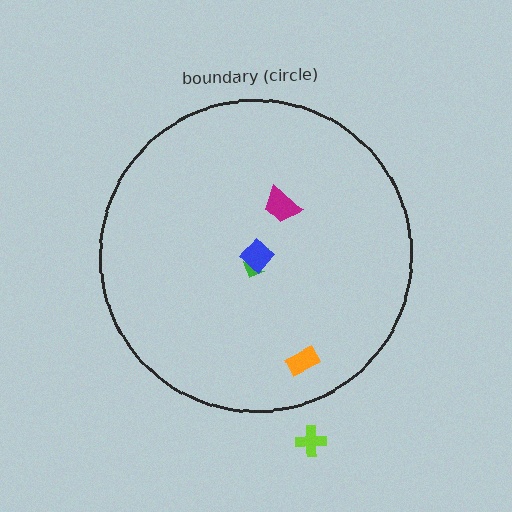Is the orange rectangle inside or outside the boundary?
Inside.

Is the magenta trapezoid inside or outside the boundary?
Inside.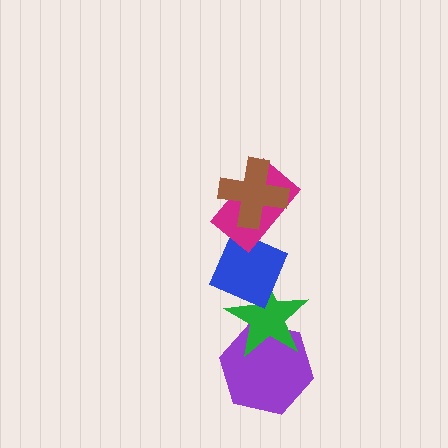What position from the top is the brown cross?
The brown cross is 1st from the top.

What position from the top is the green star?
The green star is 4th from the top.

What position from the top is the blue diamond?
The blue diamond is 3rd from the top.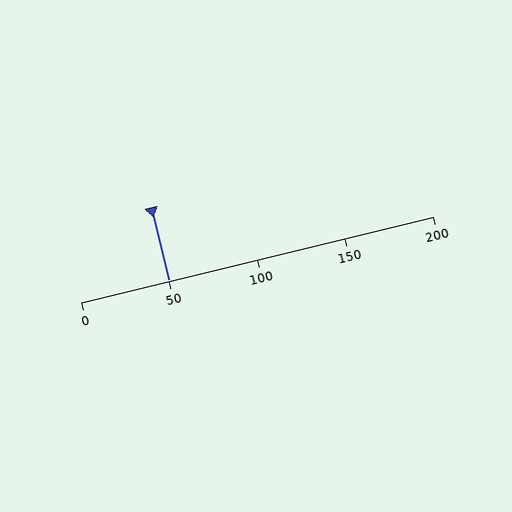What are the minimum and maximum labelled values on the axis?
The axis runs from 0 to 200.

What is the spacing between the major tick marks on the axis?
The major ticks are spaced 50 apart.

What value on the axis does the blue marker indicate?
The marker indicates approximately 50.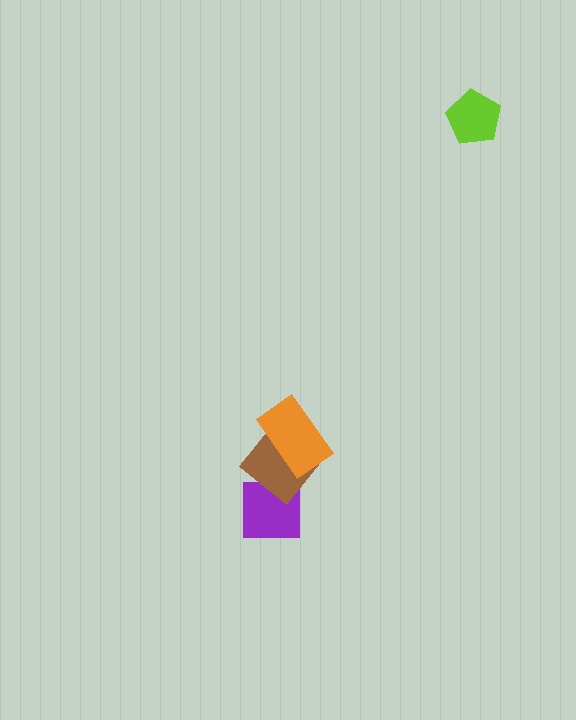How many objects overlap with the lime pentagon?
0 objects overlap with the lime pentagon.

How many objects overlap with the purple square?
1 object overlaps with the purple square.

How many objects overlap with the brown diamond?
2 objects overlap with the brown diamond.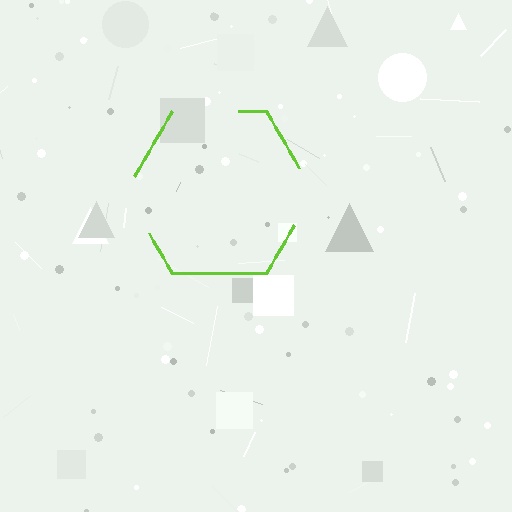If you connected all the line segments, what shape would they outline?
They would outline a hexagon.